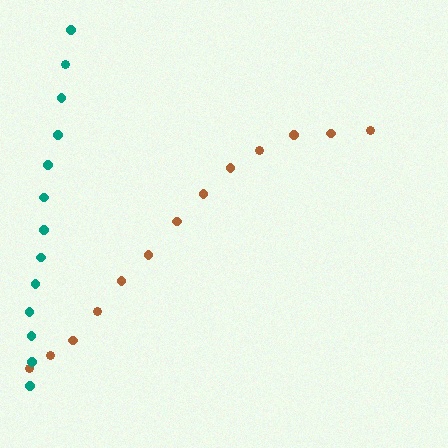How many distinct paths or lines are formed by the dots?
There are 2 distinct paths.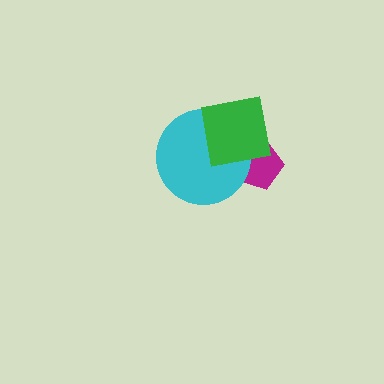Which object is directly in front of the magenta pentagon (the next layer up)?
The cyan circle is directly in front of the magenta pentagon.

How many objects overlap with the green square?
2 objects overlap with the green square.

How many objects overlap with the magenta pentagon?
2 objects overlap with the magenta pentagon.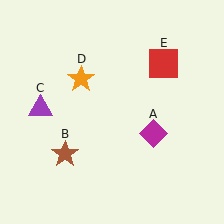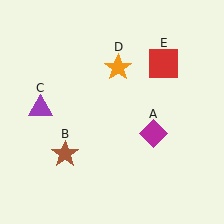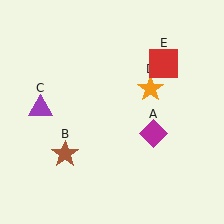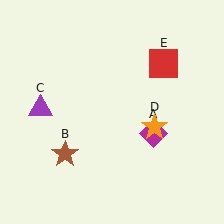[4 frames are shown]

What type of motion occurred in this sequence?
The orange star (object D) rotated clockwise around the center of the scene.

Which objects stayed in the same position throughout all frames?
Magenta diamond (object A) and brown star (object B) and purple triangle (object C) and red square (object E) remained stationary.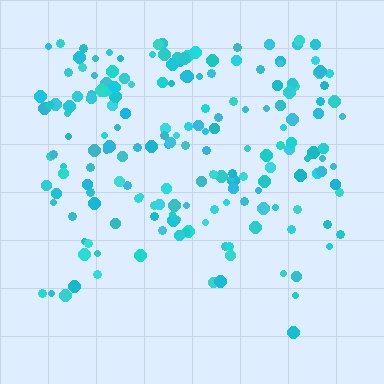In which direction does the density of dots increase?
From bottom to top, with the top side densest.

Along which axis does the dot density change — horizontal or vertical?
Vertical.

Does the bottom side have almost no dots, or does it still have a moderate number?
Still a moderate number, just noticeably fewer than the top.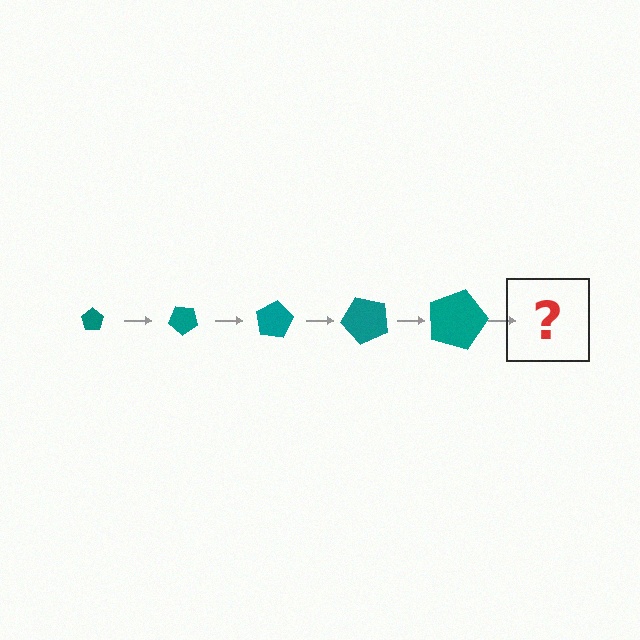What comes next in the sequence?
The next element should be a pentagon, larger than the previous one and rotated 200 degrees from the start.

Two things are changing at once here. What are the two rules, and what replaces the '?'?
The two rules are that the pentagon grows larger each step and it rotates 40 degrees each step. The '?' should be a pentagon, larger than the previous one and rotated 200 degrees from the start.